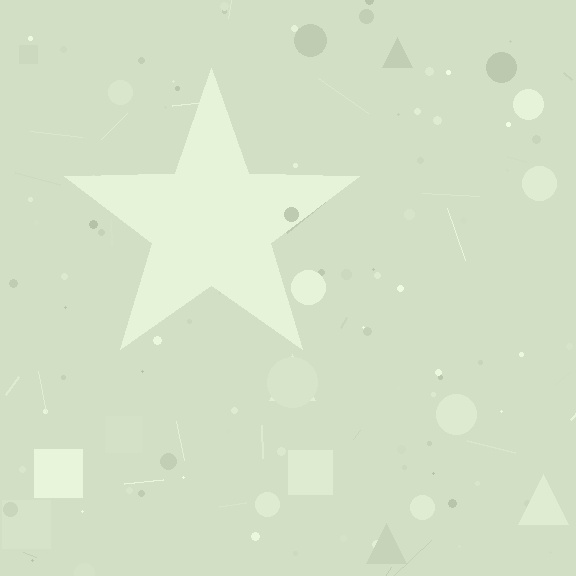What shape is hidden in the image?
A star is hidden in the image.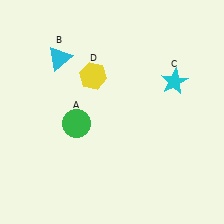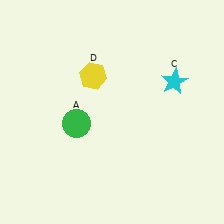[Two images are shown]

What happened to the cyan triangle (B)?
The cyan triangle (B) was removed in Image 2. It was in the top-left area of Image 1.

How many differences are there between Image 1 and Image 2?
There is 1 difference between the two images.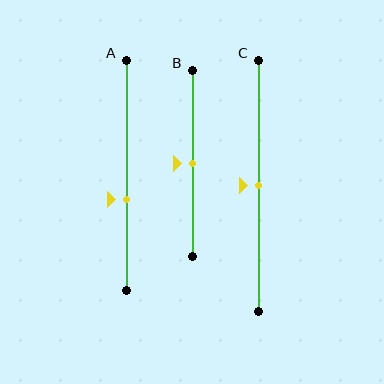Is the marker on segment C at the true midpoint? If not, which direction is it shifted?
Yes, the marker on segment C is at the true midpoint.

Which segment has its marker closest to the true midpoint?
Segment B has its marker closest to the true midpoint.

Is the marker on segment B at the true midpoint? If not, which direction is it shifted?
Yes, the marker on segment B is at the true midpoint.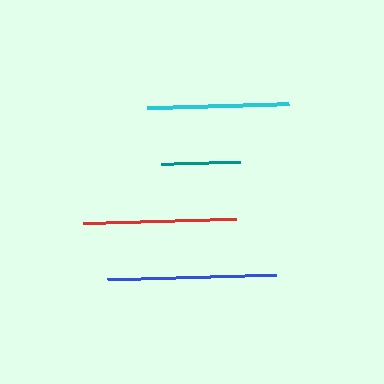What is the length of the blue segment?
The blue segment is approximately 169 pixels long.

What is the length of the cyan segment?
The cyan segment is approximately 141 pixels long.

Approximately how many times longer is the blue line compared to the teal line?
The blue line is approximately 2.1 times the length of the teal line.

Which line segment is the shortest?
The teal line is the shortest at approximately 80 pixels.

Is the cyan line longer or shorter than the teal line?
The cyan line is longer than the teal line.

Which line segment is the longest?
The blue line is the longest at approximately 169 pixels.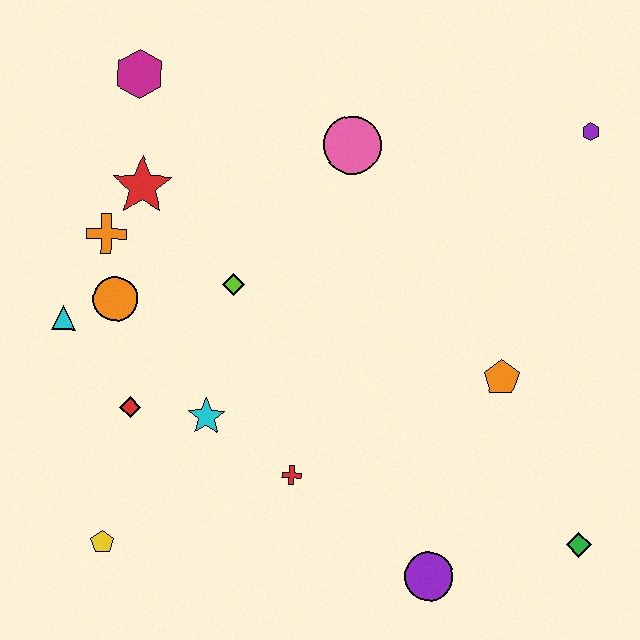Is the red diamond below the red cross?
No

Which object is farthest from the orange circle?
The green diamond is farthest from the orange circle.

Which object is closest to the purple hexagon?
The pink circle is closest to the purple hexagon.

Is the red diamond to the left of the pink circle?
Yes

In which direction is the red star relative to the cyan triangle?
The red star is above the cyan triangle.